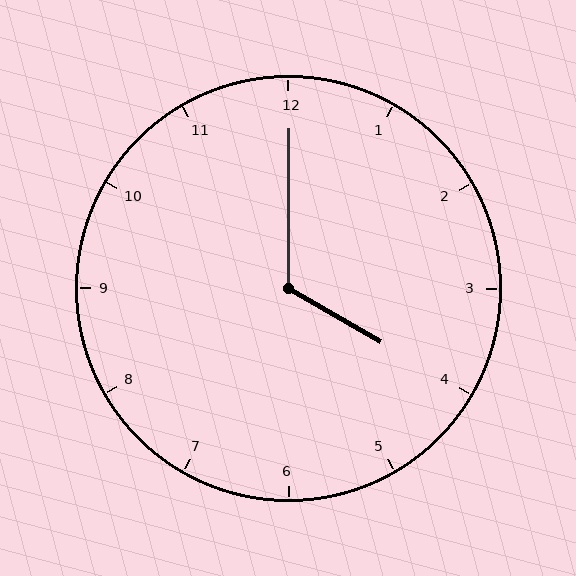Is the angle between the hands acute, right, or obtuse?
It is obtuse.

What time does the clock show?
4:00.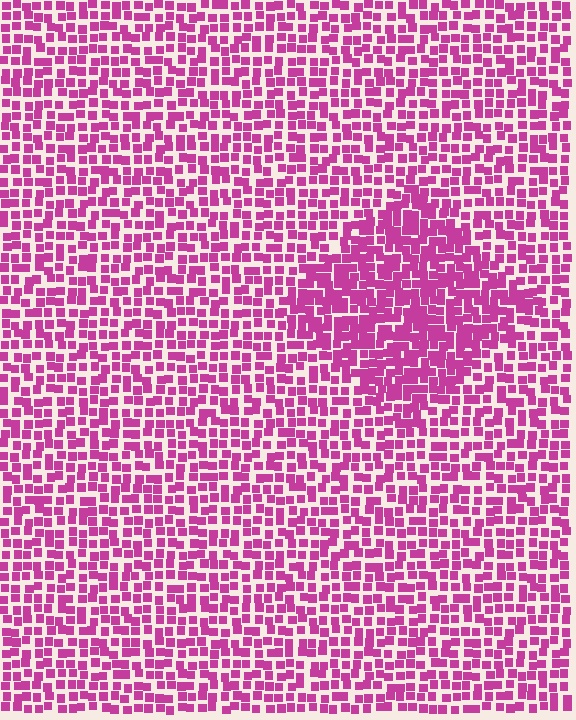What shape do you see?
I see a diamond.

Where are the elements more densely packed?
The elements are more densely packed inside the diamond boundary.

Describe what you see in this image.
The image contains small magenta elements arranged at two different densities. A diamond-shaped region is visible where the elements are more densely packed than the surrounding area.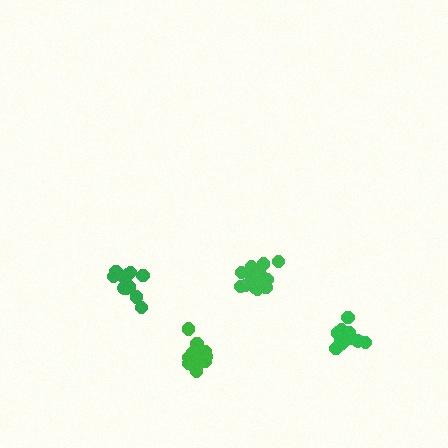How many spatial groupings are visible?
There are 4 spatial groupings.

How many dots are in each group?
Group 1: 12 dots, Group 2: 17 dots, Group 3: 13 dots, Group 4: 18 dots (60 total).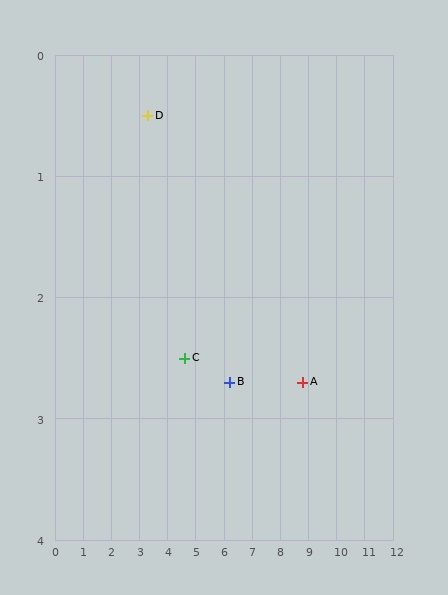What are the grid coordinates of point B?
Point B is at approximately (6.2, 2.7).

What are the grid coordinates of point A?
Point A is at approximately (8.8, 2.7).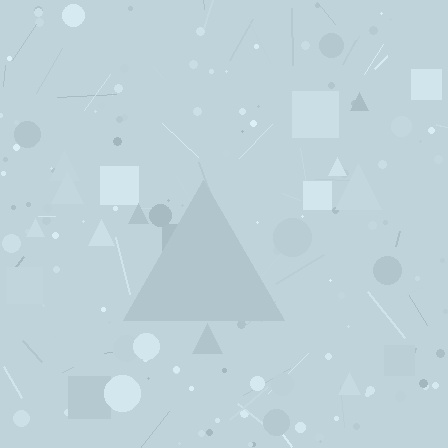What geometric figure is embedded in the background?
A triangle is embedded in the background.